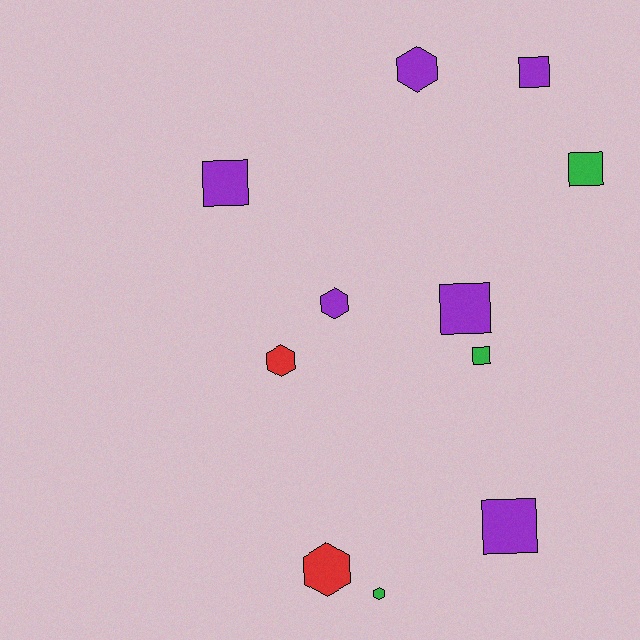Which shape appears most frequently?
Square, with 6 objects.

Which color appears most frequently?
Purple, with 6 objects.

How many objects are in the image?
There are 11 objects.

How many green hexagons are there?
There is 1 green hexagon.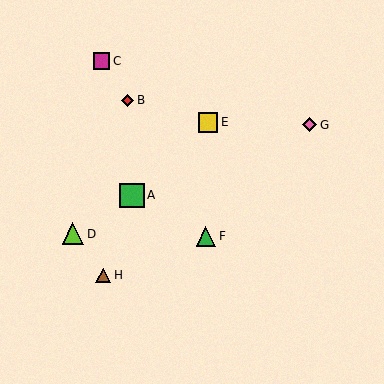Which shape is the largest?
The green square (labeled A) is the largest.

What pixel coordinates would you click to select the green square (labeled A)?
Click at (132, 195) to select the green square A.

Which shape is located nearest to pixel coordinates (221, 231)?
The green triangle (labeled F) at (206, 236) is nearest to that location.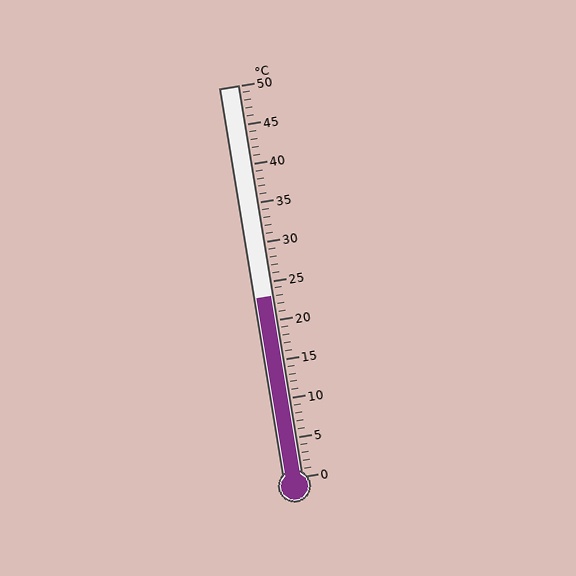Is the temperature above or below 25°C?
The temperature is below 25°C.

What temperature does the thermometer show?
The thermometer shows approximately 23°C.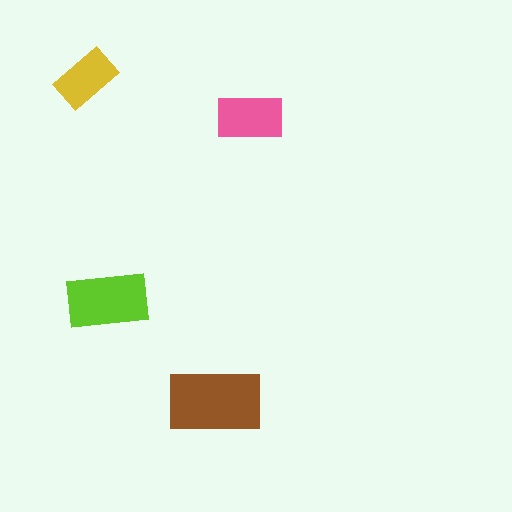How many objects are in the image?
There are 4 objects in the image.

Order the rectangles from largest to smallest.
the brown one, the lime one, the pink one, the yellow one.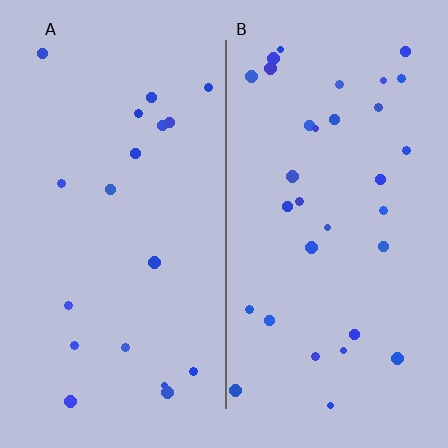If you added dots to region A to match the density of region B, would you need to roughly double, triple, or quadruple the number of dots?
Approximately double.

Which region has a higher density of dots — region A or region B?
B (the right).